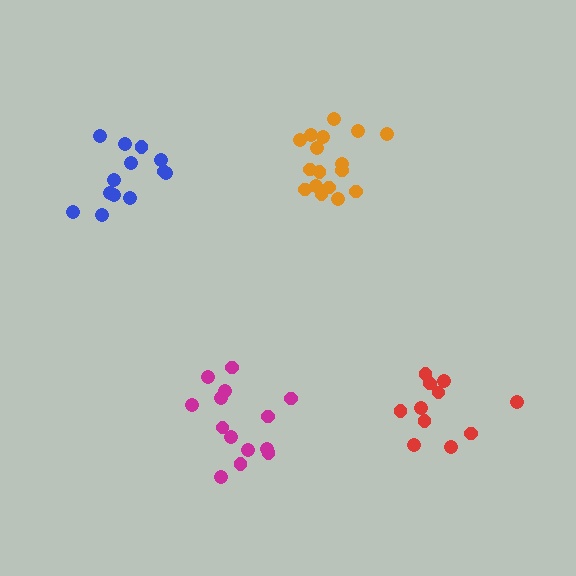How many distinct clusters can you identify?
There are 4 distinct clusters.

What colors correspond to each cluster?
The clusters are colored: blue, orange, magenta, red.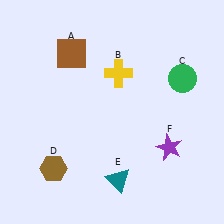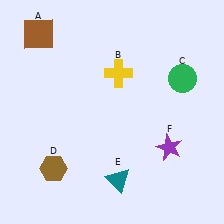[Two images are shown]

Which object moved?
The brown square (A) moved left.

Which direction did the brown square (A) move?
The brown square (A) moved left.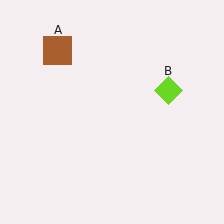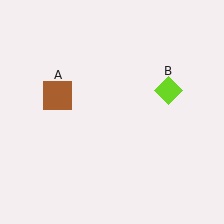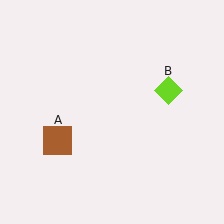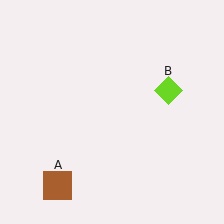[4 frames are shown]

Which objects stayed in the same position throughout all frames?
Lime diamond (object B) remained stationary.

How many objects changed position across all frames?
1 object changed position: brown square (object A).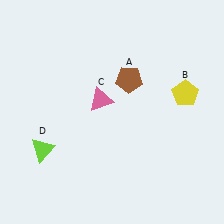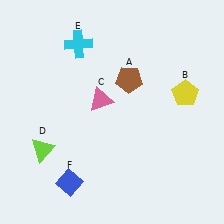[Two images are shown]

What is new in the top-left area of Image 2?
A cyan cross (E) was added in the top-left area of Image 2.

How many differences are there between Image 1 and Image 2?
There are 2 differences between the two images.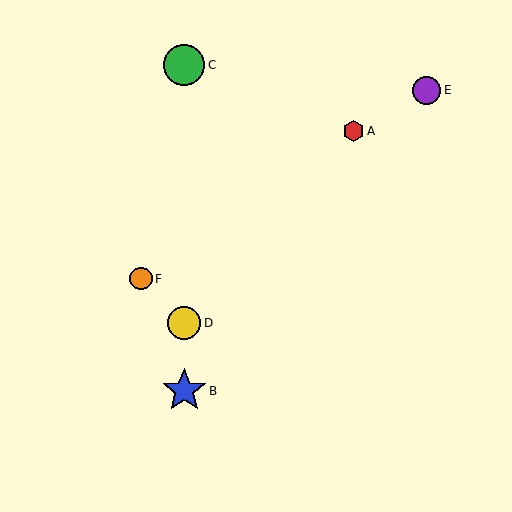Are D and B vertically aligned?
Yes, both are at x≈184.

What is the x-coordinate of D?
Object D is at x≈184.